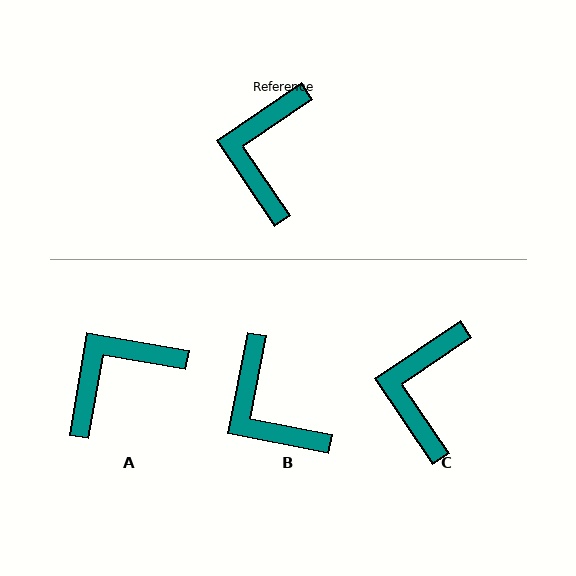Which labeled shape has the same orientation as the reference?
C.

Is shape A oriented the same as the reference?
No, it is off by about 44 degrees.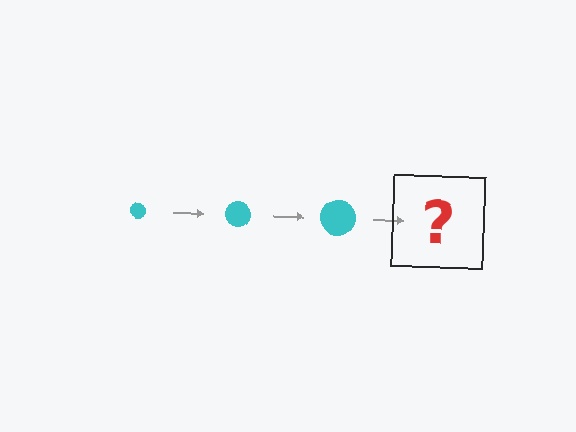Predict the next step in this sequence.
The next step is a cyan circle, larger than the previous one.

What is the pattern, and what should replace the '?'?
The pattern is that the circle gets progressively larger each step. The '?' should be a cyan circle, larger than the previous one.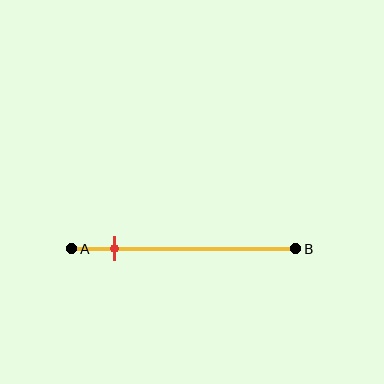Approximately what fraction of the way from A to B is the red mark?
The red mark is approximately 20% of the way from A to B.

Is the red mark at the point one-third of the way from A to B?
No, the mark is at about 20% from A, not at the 33% one-third point.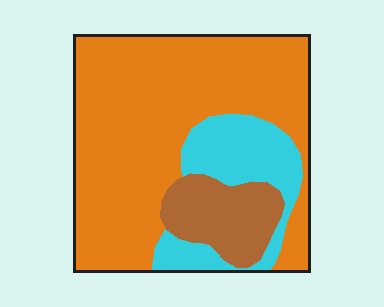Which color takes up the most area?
Orange, at roughly 65%.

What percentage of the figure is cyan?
Cyan covers around 20% of the figure.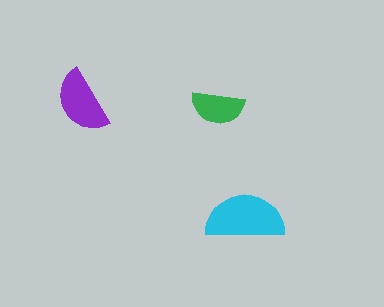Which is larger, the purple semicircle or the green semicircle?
The purple one.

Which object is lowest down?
The cyan semicircle is bottommost.